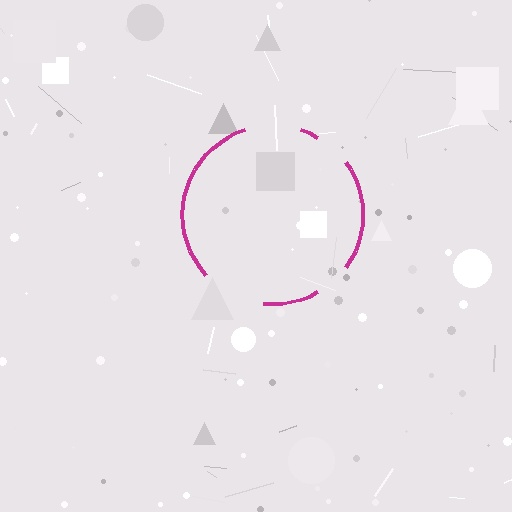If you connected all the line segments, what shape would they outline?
They would outline a circle.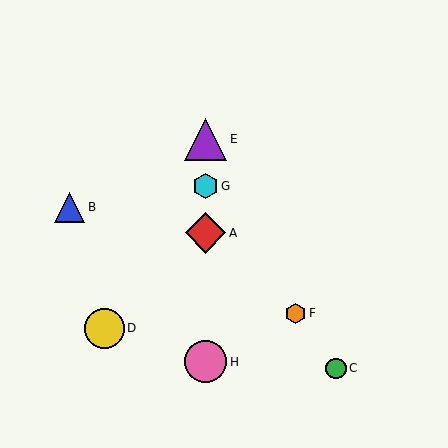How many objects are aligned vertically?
4 objects (A, E, G, H) are aligned vertically.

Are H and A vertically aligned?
Yes, both are at x≈206.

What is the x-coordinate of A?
Object A is at x≈206.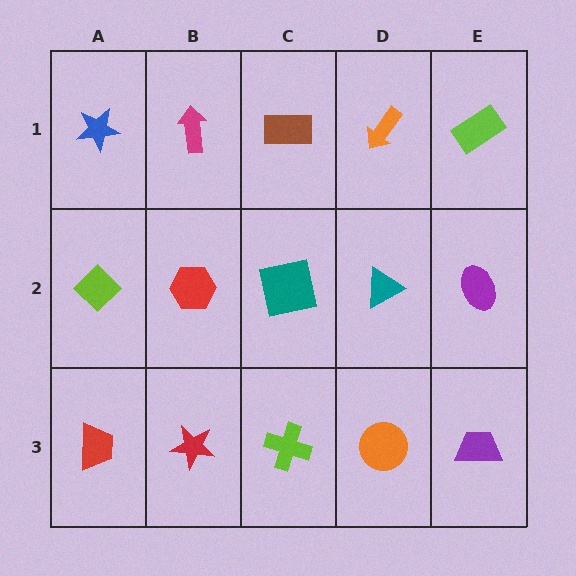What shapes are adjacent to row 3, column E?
A purple ellipse (row 2, column E), an orange circle (row 3, column D).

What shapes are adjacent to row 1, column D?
A teal triangle (row 2, column D), a brown rectangle (row 1, column C), a lime rectangle (row 1, column E).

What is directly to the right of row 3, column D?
A purple trapezoid.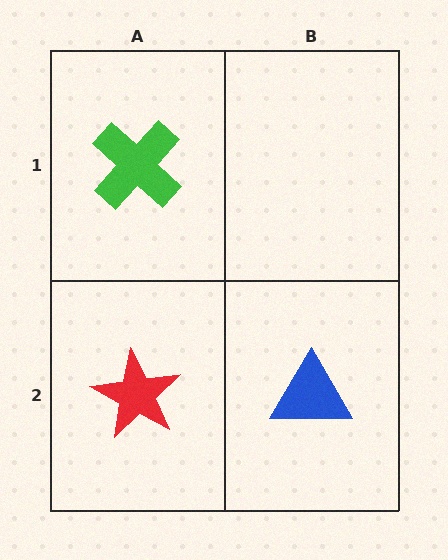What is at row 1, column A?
A green cross.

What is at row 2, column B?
A blue triangle.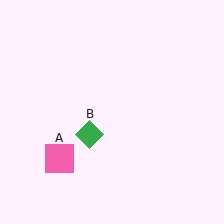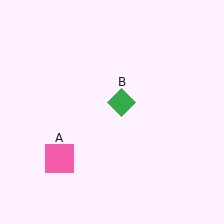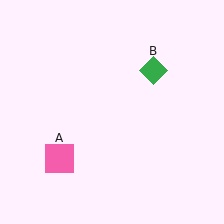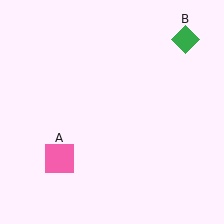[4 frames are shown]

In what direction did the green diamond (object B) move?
The green diamond (object B) moved up and to the right.